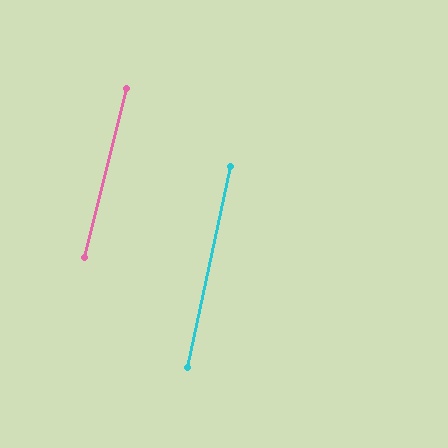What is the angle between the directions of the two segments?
Approximately 2 degrees.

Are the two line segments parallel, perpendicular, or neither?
Parallel — their directions differ by only 1.7°.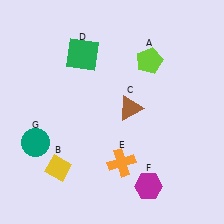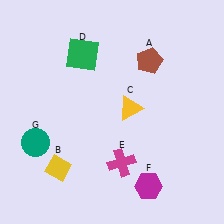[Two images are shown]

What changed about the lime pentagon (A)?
In Image 1, A is lime. In Image 2, it changed to brown.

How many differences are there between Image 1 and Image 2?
There are 3 differences between the two images.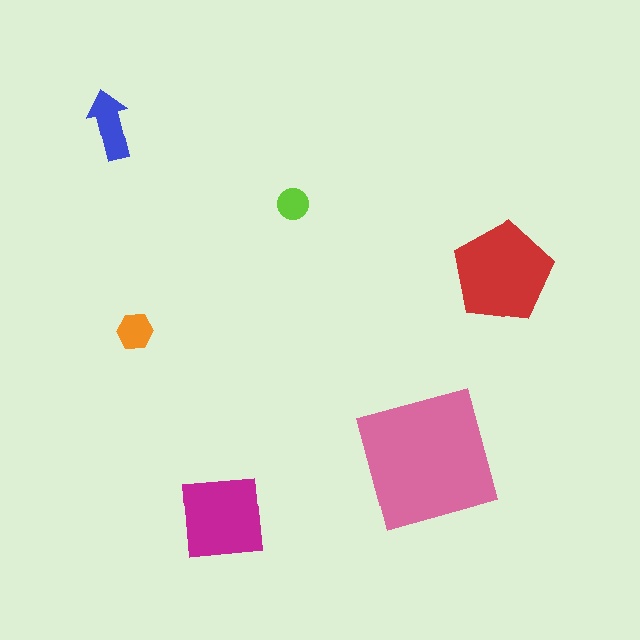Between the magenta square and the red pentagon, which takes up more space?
The red pentagon.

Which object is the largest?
The pink square.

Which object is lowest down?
The magenta square is bottommost.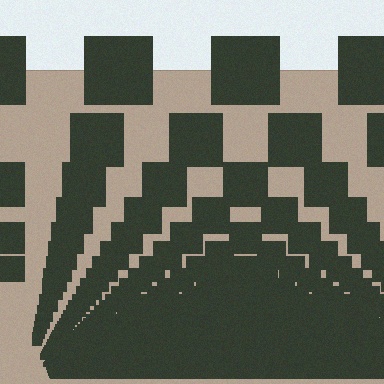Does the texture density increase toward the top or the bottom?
Density increases toward the bottom.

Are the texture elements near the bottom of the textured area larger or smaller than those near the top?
Smaller. The gradient is inverted — elements near the bottom are smaller and denser.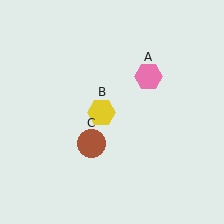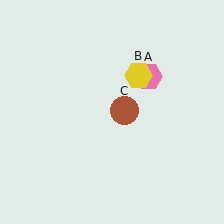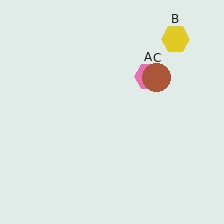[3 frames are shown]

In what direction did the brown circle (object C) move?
The brown circle (object C) moved up and to the right.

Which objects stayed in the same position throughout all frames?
Pink hexagon (object A) remained stationary.